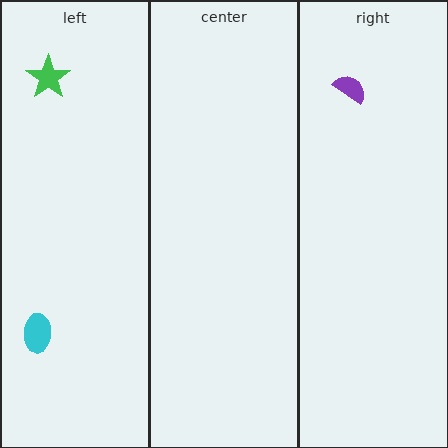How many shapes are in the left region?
2.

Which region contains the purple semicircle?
The right region.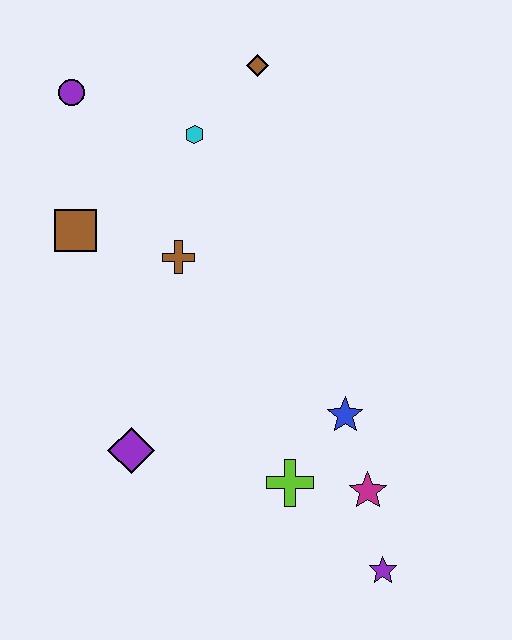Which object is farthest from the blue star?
The purple circle is farthest from the blue star.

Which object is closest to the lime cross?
The magenta star is closest to the lime cross.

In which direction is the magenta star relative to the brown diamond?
The magenta star is below the brown diamond.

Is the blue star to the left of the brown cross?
No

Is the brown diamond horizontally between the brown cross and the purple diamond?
No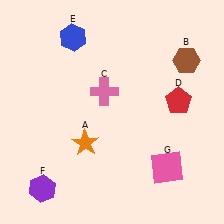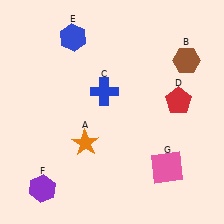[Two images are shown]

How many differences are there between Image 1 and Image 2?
There is 1 difference between the two images.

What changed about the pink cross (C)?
In Image 1, C is pink. In Image 2, it changed to blue.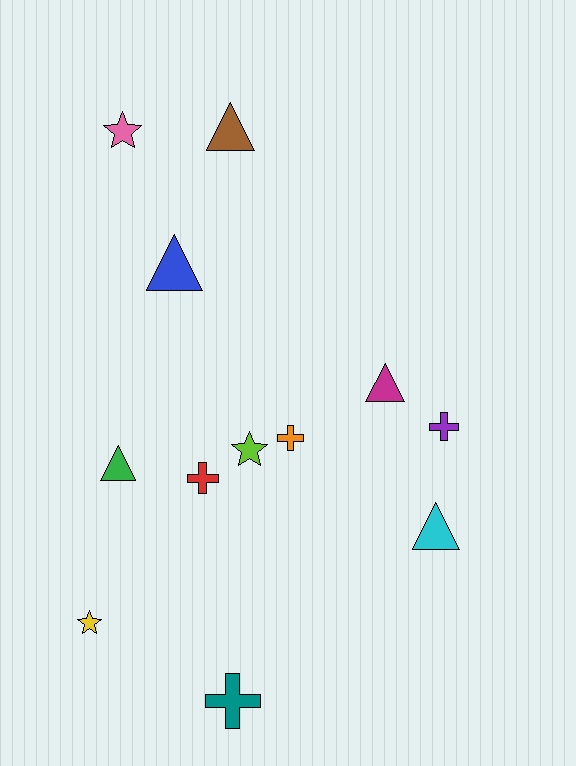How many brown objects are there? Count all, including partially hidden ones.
There is 1 brown object.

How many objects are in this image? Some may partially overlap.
There are 12 objects.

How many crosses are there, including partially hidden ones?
There are 4 crosses.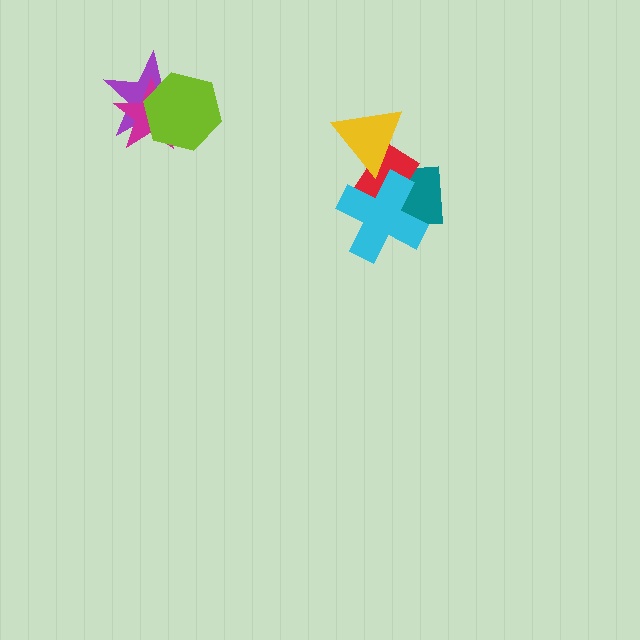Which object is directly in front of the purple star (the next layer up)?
The magenta star is directly in front of the purple star.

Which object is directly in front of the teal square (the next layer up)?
The red rectangle is directly in front of the teal square.